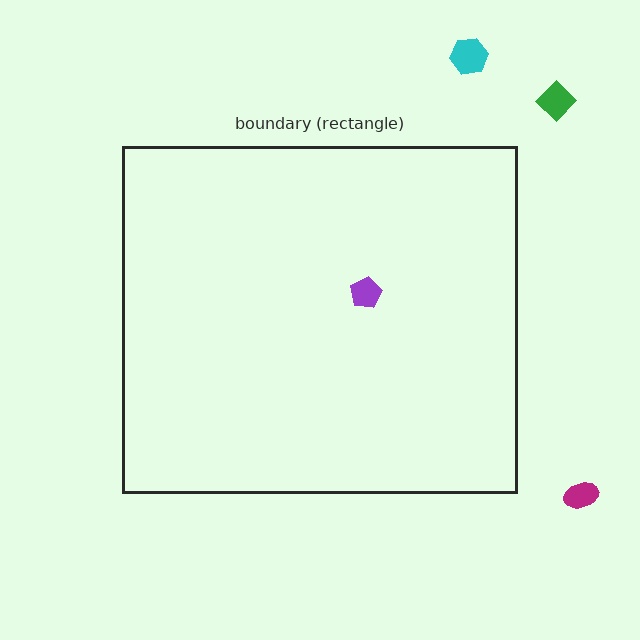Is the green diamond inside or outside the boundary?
Outside.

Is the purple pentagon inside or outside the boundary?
Inside.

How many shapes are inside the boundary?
1 inside, 3 outside.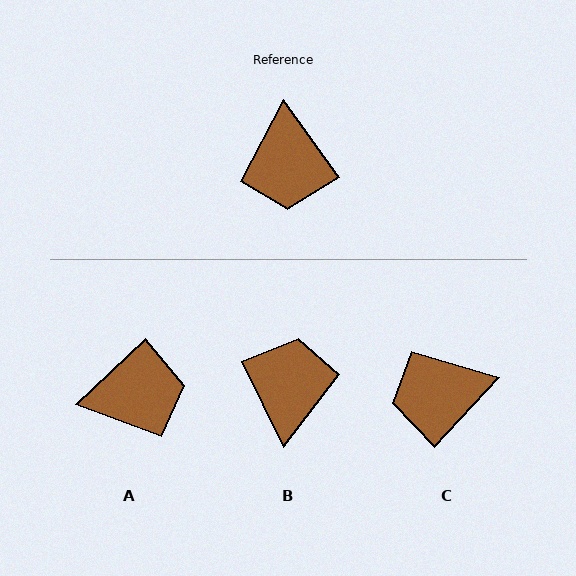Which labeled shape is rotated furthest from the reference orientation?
B, about 170 degrees away.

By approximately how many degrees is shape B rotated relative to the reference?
Approximately 170 degrees counter-clockwise.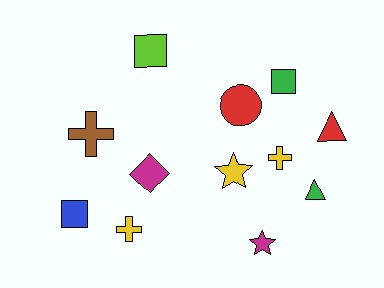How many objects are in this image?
There are 12 objects.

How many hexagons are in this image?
There are no hexagons.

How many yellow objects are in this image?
There are 3 yellow objects.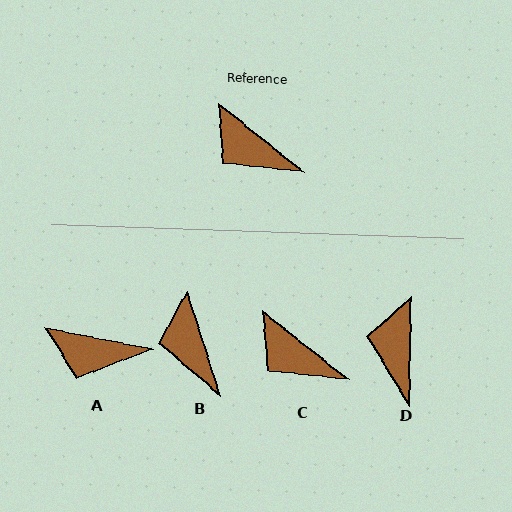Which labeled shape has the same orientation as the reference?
C.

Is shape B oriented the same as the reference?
No, it is off by about 34 degrees.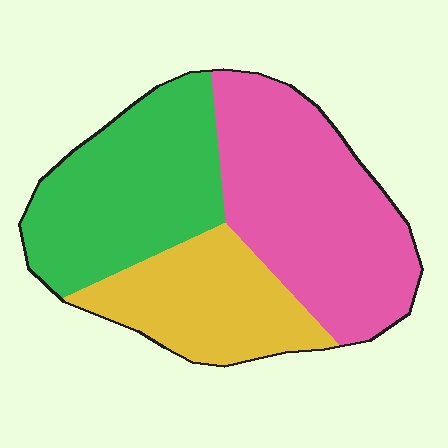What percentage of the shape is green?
Green takes up between a quarter and a half of the shape.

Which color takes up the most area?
Pink, at roughly 40%.